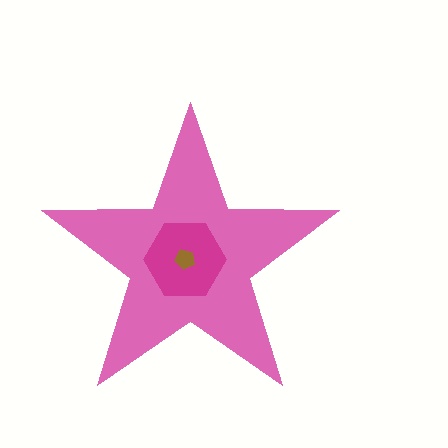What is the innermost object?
The brown pentagon.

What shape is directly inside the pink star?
The magenta hexagon.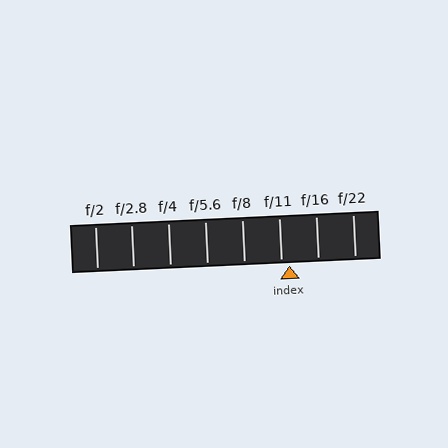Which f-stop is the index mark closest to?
The index mark is closest to f/11.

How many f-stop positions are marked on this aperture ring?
There are 8 f-stop positions marked.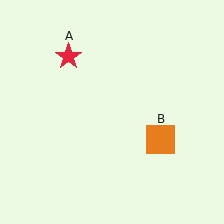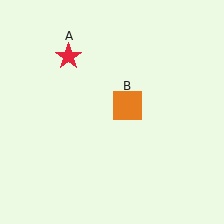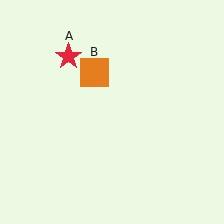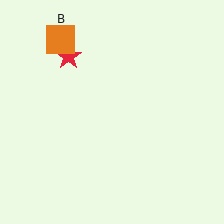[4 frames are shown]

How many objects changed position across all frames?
1 object changed position: orange square (object B).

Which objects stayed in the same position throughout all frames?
Red star (object A) remained stationary.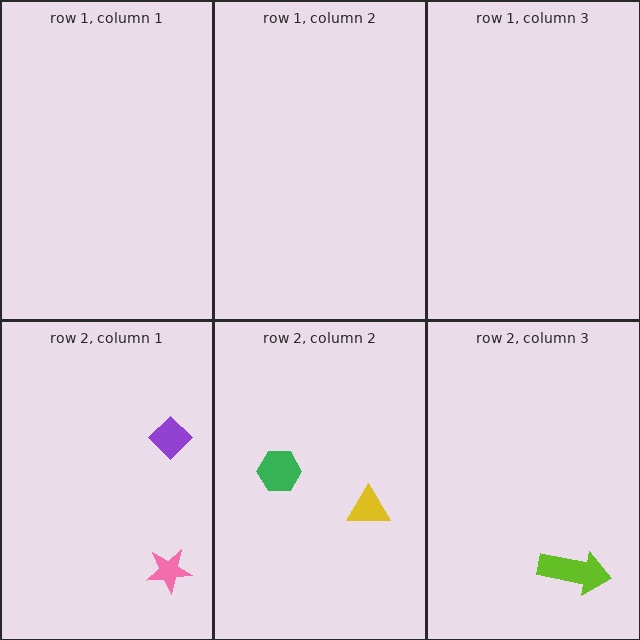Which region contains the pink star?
The row 2, column 1 region.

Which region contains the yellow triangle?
The row 2, column 2 region.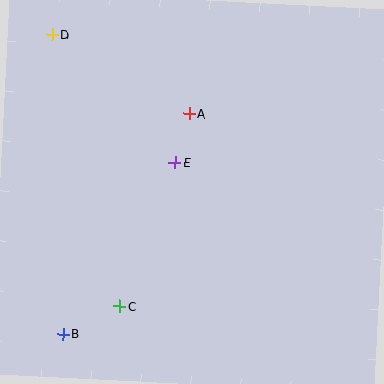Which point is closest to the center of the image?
Point E at (175, 162) is closest to the center.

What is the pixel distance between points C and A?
The distance between C and A is 205 pixels.